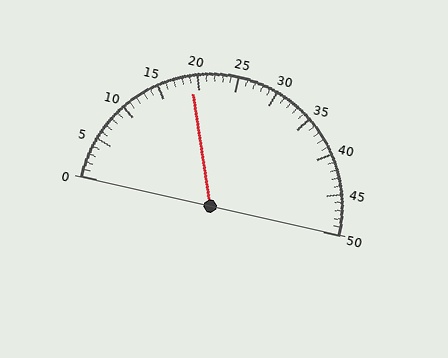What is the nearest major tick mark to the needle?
The nearest major tick mark is 20.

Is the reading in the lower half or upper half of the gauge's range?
The reading is in the lower half of the range (0 to 50).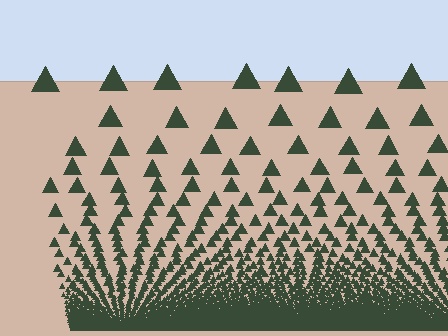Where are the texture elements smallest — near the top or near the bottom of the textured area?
Near the bottom.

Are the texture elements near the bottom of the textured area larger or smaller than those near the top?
Smaller. The gradient is inverted — elements near the bottom are smaller and denser.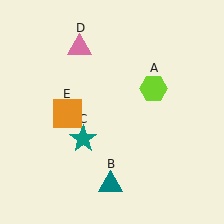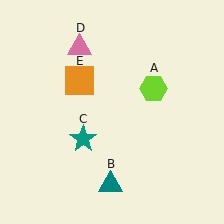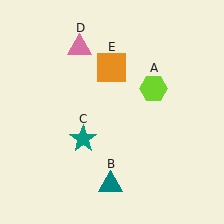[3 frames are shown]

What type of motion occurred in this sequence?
The orange square (object E) rotated clockwise around the center of the scene.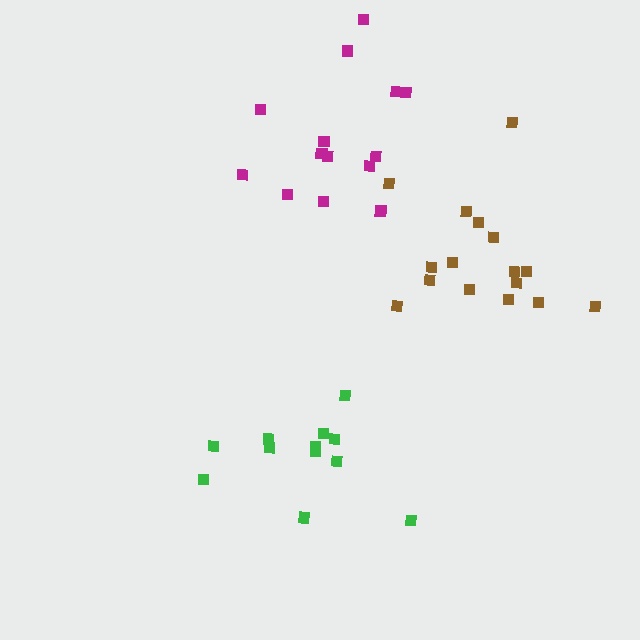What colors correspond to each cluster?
The clusters are colored: magenta, green, brown.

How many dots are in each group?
Group 1: 14 dots, Group 2: 12 dots, Group 3: 16 dots (42 total).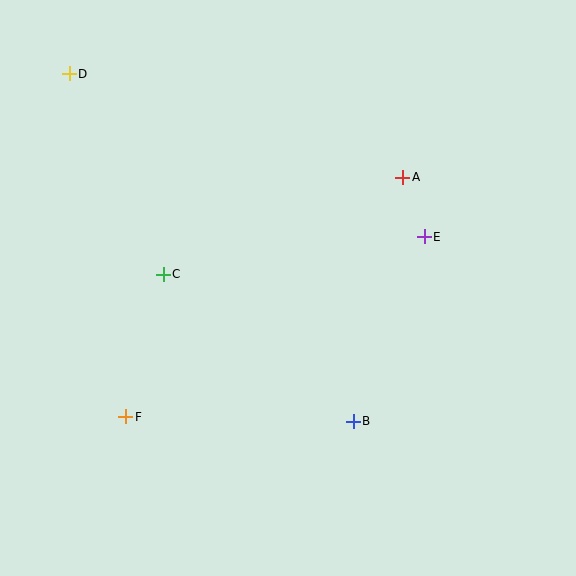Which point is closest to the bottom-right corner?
Point B is closest to the bottom-right corner.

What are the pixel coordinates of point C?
Point C is at (163, 274).